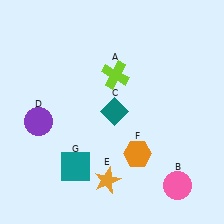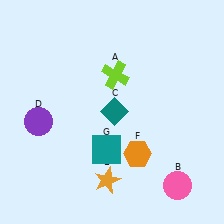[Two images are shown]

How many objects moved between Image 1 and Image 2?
1 object moved between the two images.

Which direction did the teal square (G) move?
The teal square (G) moved right.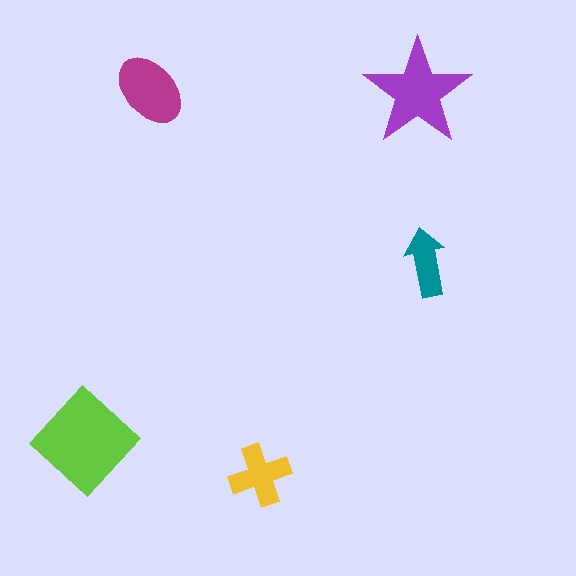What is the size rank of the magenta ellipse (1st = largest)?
3rd.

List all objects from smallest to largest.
The teal arrow, the yellow cross, the magenta ellipse, the purple star, the lime diamond.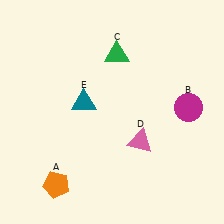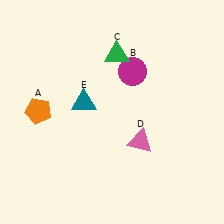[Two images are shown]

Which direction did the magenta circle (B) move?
The magenta circle (B) moved left.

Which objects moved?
The objects that moved are: the orange pentagon (A), the magenta circle (B).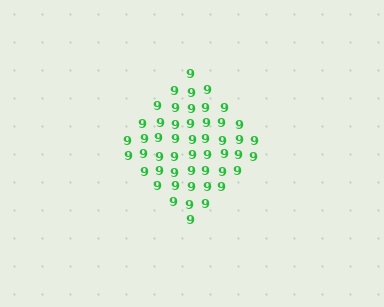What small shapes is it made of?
It is made of small digit 9's.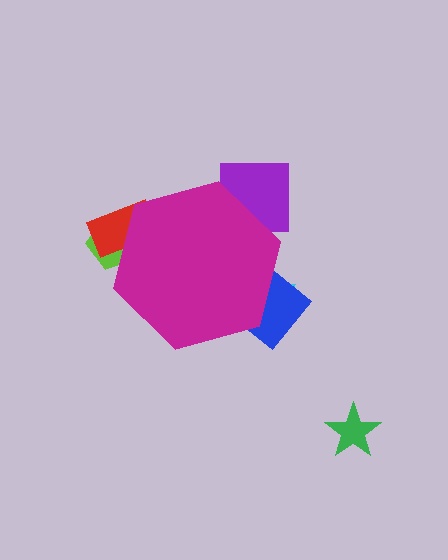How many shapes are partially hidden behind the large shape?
5 shapes are partially hidden.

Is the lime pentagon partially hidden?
Yes, the lime pentagon is partially hidden behind the magenta hexagon.